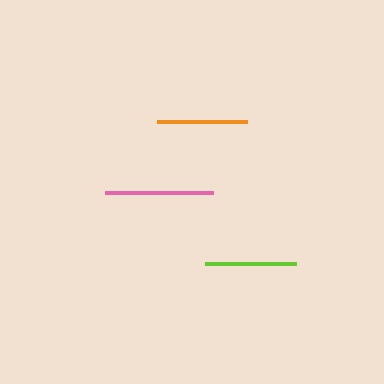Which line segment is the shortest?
The orange line is the shortest at approximately 90 pixels.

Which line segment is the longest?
The pink line is the longest at approximately 108 pixels.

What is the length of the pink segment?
The pink segment is approximately 108 pixels long.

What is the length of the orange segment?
The orange segment is approximately 90 pixels long.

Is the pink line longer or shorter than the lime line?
The pink line is longer than the lime line.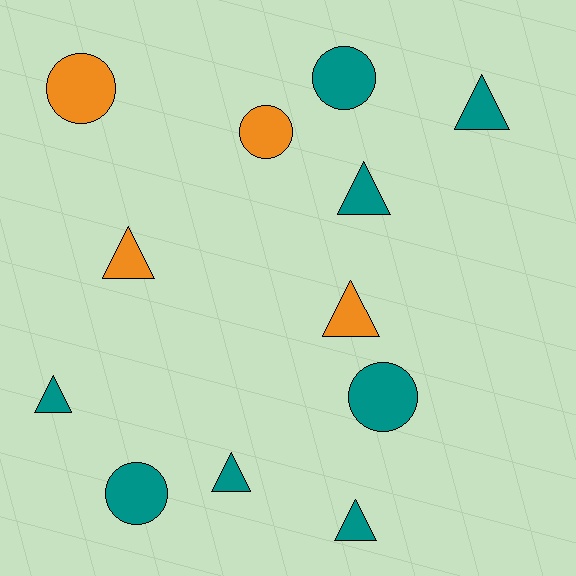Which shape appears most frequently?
Triangle, with 7 objects.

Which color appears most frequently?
Teal, with 8 objects.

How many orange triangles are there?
There are 2 orange triangles.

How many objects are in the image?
There are 12 objects.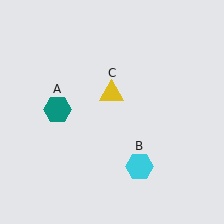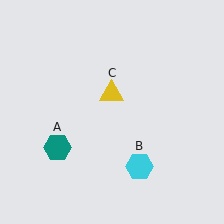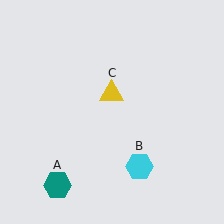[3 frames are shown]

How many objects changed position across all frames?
1 object changed position: teal hexagon (object A).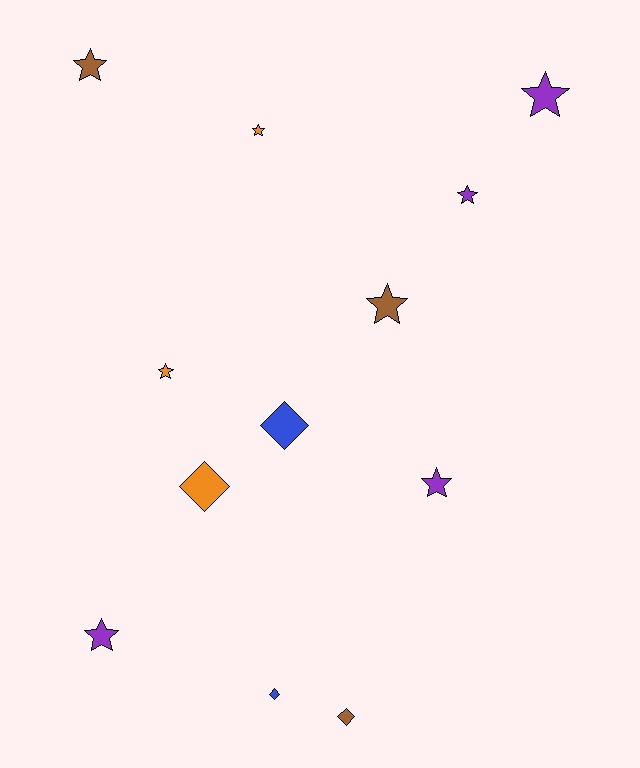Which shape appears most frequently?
Star, with 8 objects.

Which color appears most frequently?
Purple, with 4 objects.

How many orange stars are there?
There are 2 orange stars.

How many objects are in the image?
There are 12 objects.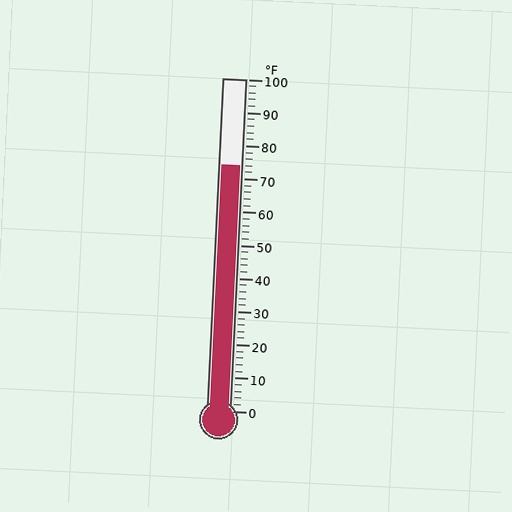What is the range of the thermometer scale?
The thermometer scale ranges from 0°F to 100°F.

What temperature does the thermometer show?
The thermometer shows approximately 74°F.